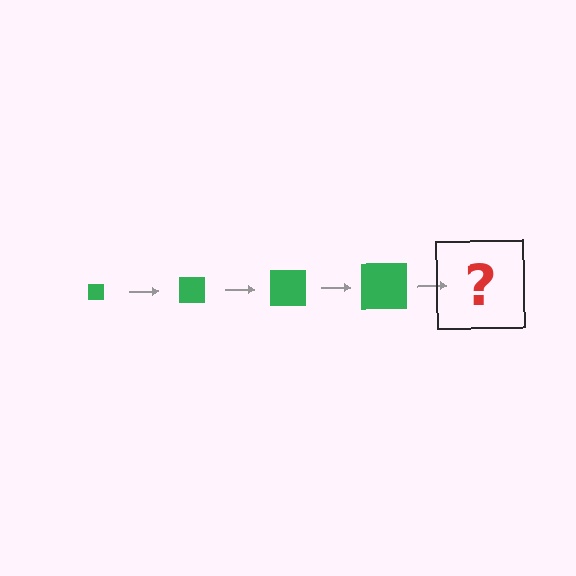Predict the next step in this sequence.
The next step is a green square, larger than the previous one.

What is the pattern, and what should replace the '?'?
The pattern is that the square gets progressively larger each step. The '?' should be a green square, larger than the previous one.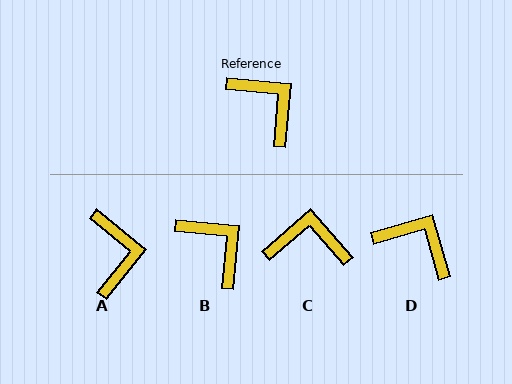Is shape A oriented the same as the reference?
No, it is off by about 34 degrees.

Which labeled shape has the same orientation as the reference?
B.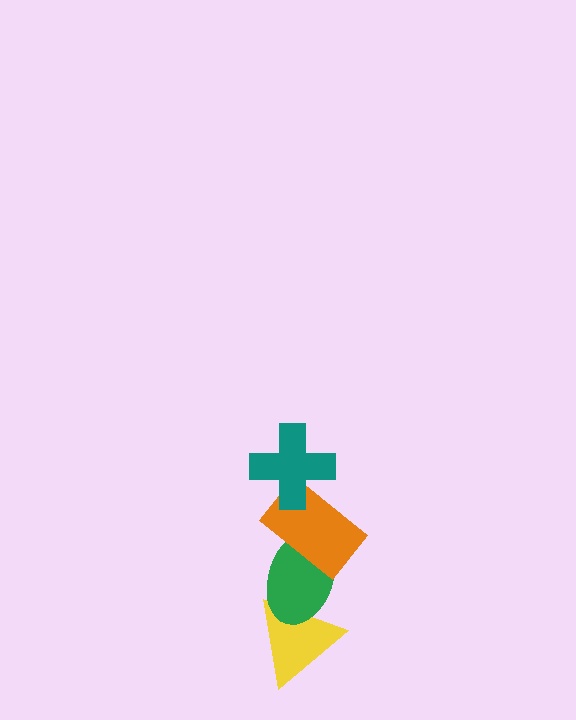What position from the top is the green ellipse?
The green ellipse is 3rd from the top.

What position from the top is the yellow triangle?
The yellow triangle is 4th from the top.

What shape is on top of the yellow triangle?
The green ellipse is on top of the yellow triangle.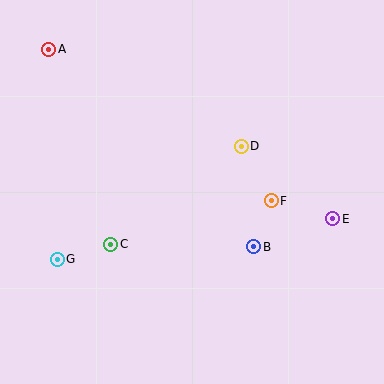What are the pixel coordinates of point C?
Point C is at (111, 244).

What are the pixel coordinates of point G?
Point G is at (57, 259).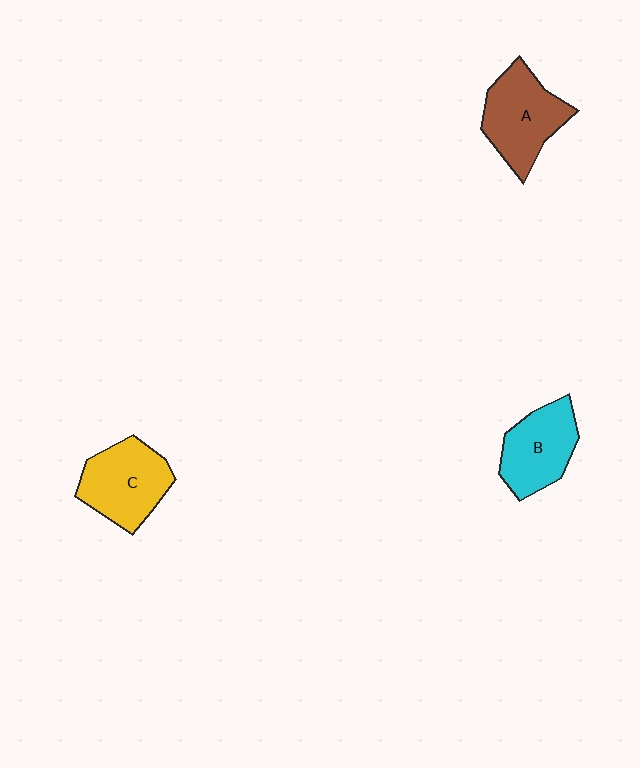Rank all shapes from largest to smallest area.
From largest to smallest: A (brown), C (yellow), B (cyan).